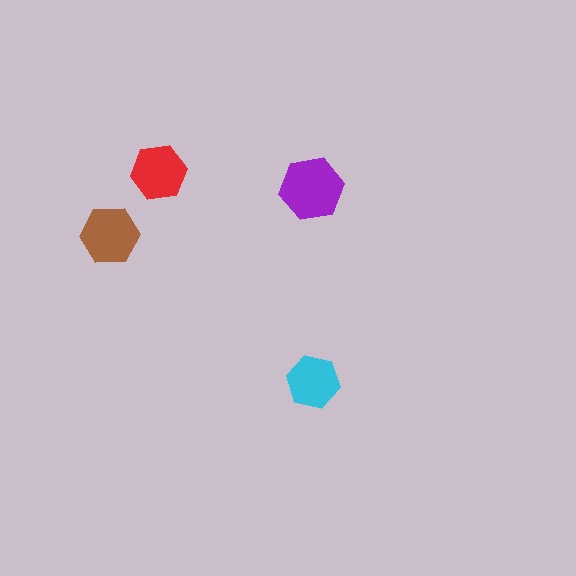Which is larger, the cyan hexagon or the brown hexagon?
The brown one.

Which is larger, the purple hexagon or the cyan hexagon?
The purple one.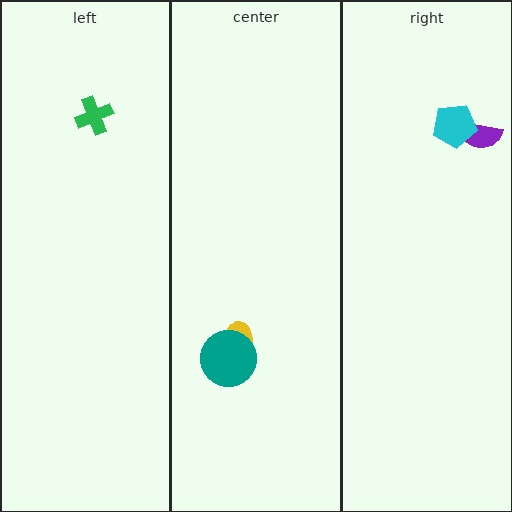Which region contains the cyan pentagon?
The right region.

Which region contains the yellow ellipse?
The center region.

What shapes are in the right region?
The purple semicircle, the cyan pentagon.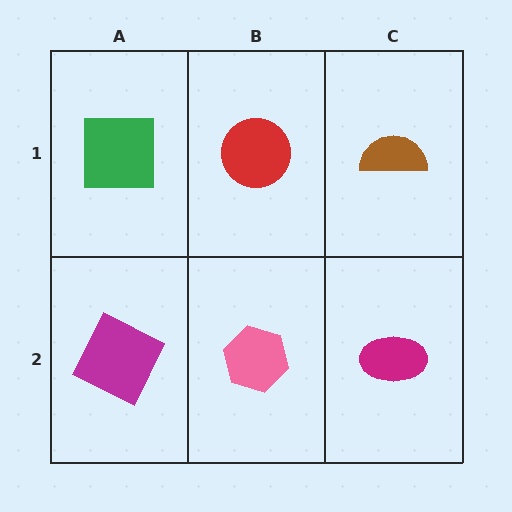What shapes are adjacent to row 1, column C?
A magenta ellipse (row 2, column C), a red circle (row 1, column B).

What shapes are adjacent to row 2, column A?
A green square (row 1, column A), a pink hexagon (row 2, column B).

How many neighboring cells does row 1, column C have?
2.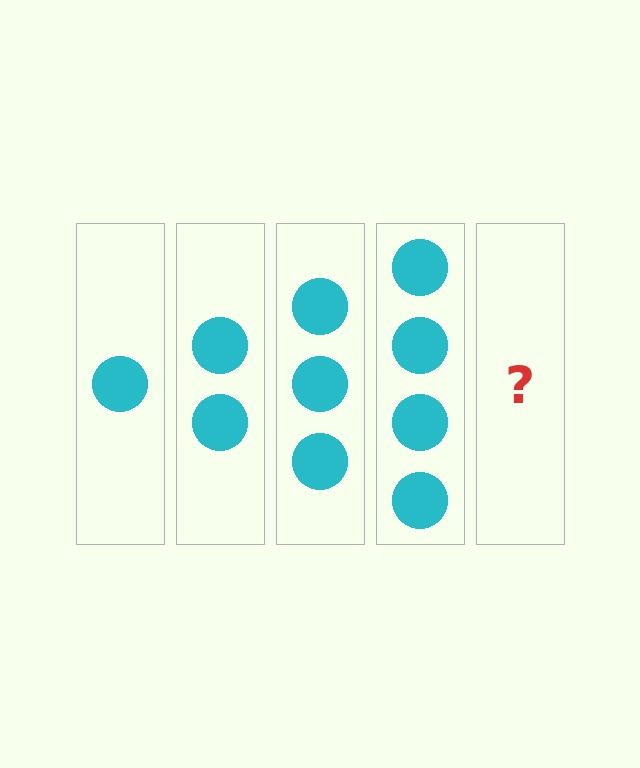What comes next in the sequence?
The next element should be 5 circles.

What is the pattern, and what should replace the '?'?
The pattern is that each step adds one more circle. The '?' should be 5 circles.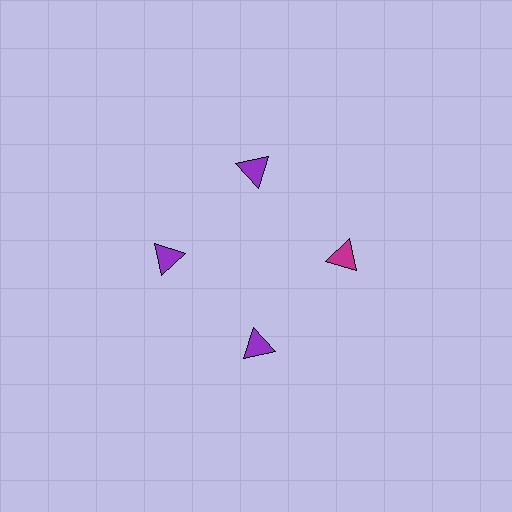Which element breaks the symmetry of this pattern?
The magenta triangle at roughly the 3 o'clock position breaks the symmetry. All other shapes are purple triangles.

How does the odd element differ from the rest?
It has a different color: magenta instead of purple.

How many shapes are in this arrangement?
There are 4 shapes arranged in a ring pattern.